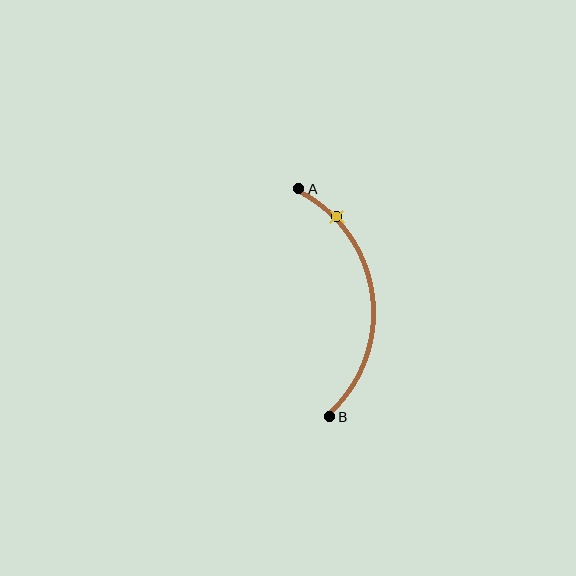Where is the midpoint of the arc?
The arc midpoint is the point on the curve farthest from the straight line joining A and B. It sits to the right of that line.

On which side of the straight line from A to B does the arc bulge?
The arc bulges to the right of the straight line connecting A and B.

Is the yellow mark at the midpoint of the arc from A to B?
No. The yellow mark lies on the arc but is closer to endpoint A. The arc midpoint would be at the point on the curve equidistant along the arc from both A and B.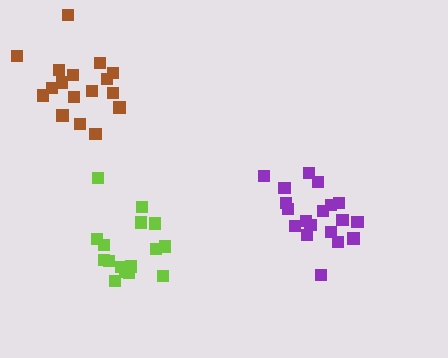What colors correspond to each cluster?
The clusters are colored: purple, lime, brown.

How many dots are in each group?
Group 1: 19 dots, Group 2: 16 dots, Group 3: 17 dots (52 total).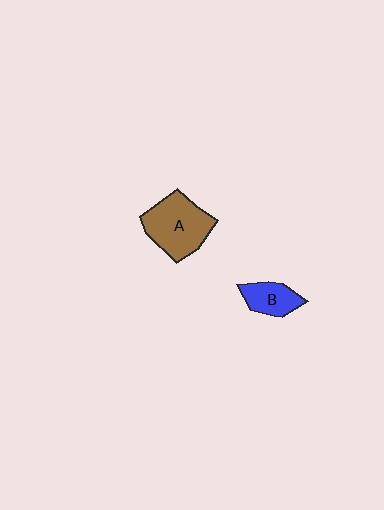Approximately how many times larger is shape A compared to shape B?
Approximately 2.0 times.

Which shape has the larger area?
Shape A (brown).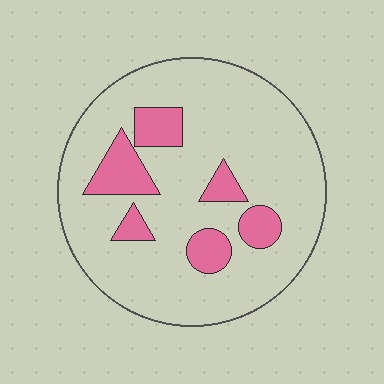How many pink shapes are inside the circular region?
6.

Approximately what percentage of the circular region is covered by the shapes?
Approximately 15%.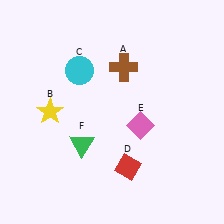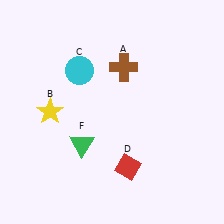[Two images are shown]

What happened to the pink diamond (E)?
The pink diamond (E) was removed in Image 2. It was in the bottom-right area of Image 1.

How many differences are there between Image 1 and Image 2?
There is 1 difference between the two images.